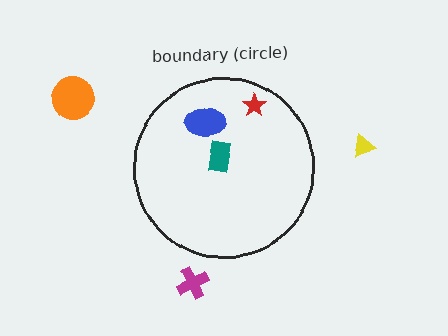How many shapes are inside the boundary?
3 inside, 3 outside.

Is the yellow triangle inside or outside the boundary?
Outside.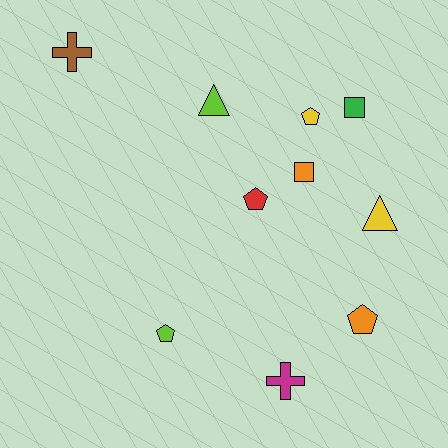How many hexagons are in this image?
There are no hexagons.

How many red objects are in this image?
There is 1 red object.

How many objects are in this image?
There are 10 objects.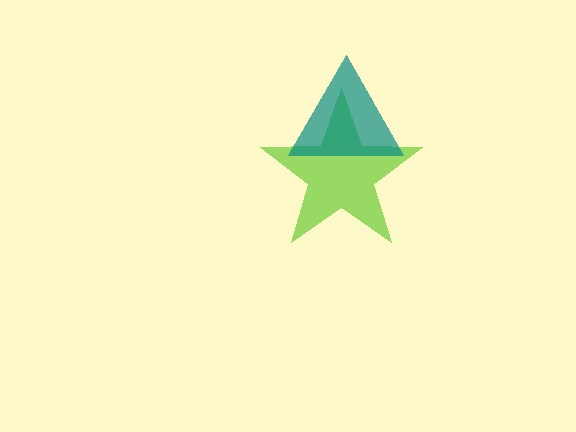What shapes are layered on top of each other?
The layered shapes are: a lime star, a teal triangle.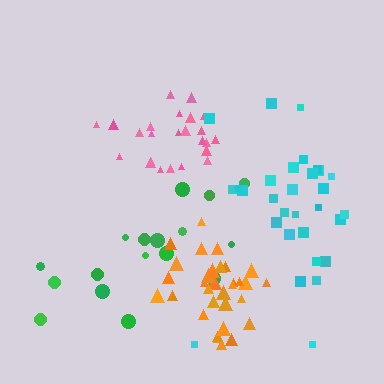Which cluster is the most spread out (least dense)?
Green.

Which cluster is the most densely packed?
Orange.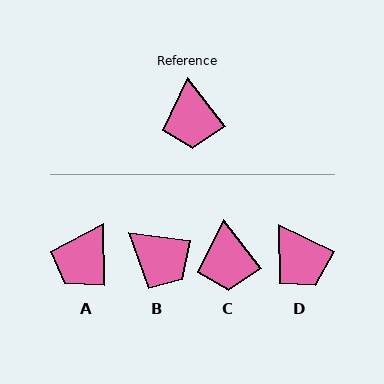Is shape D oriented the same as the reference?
No, it is off by about 27 degrees.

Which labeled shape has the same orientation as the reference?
C.